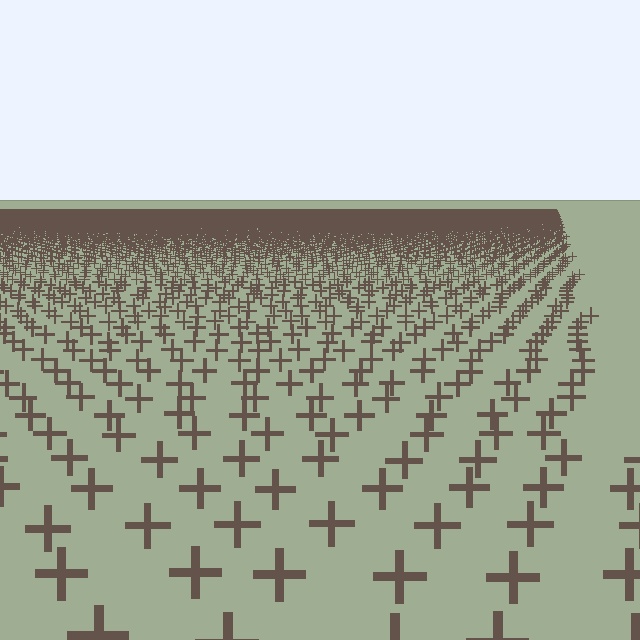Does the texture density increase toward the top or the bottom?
Density increases toward the top.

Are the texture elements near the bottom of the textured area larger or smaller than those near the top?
Larger. Near the bottom, elements are closer to the viewer and appear at a bigger on-screen size.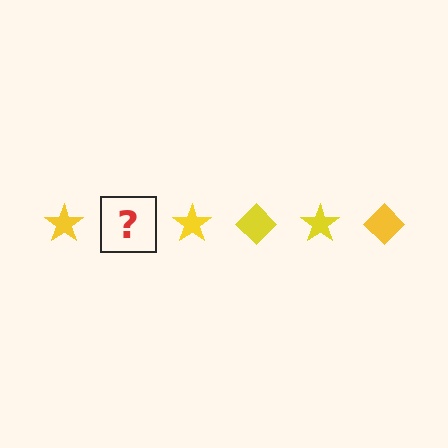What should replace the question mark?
The question mark should be replaced with a yellow diamond.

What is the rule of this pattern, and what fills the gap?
The rule is that the pattern cycles through star, diamond shapes in yellow. The gap should be filled with a yellow diamond.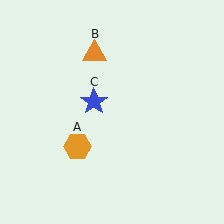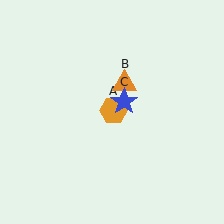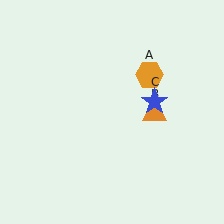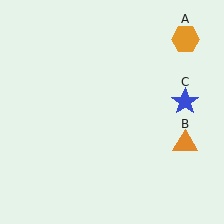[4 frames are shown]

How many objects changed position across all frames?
3 objects changed position: orange hexagon (object A), orange triangle (object B), blue star (object C).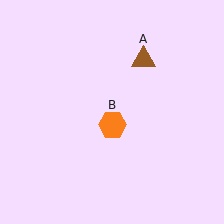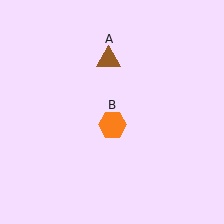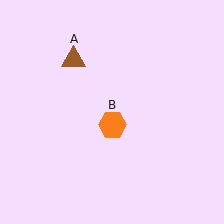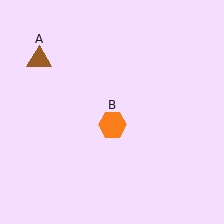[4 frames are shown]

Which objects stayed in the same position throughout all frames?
Orange hexagon (object B) remained stationary.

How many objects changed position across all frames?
1 object changed position: brown triangle (object A).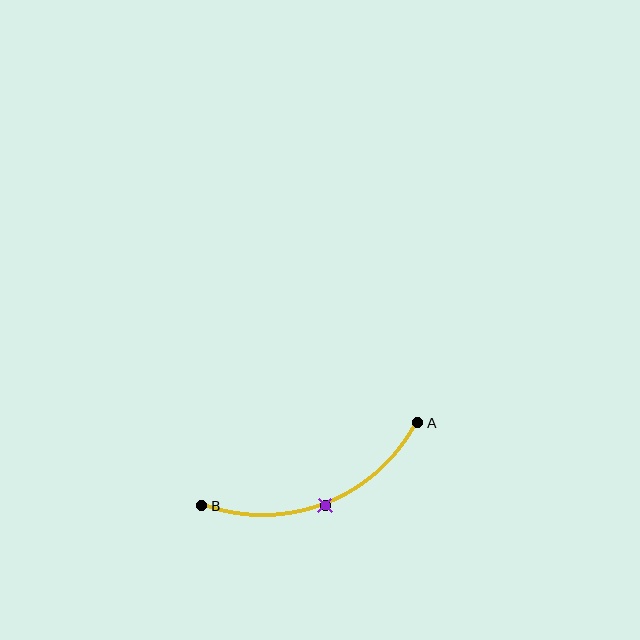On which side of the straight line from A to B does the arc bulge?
The arc bulges below the straight line connecting A and B.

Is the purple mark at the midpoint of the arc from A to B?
Yes. The purple mark lies on the arc at equal arc-length from both A and B — it is the arc midpoint.